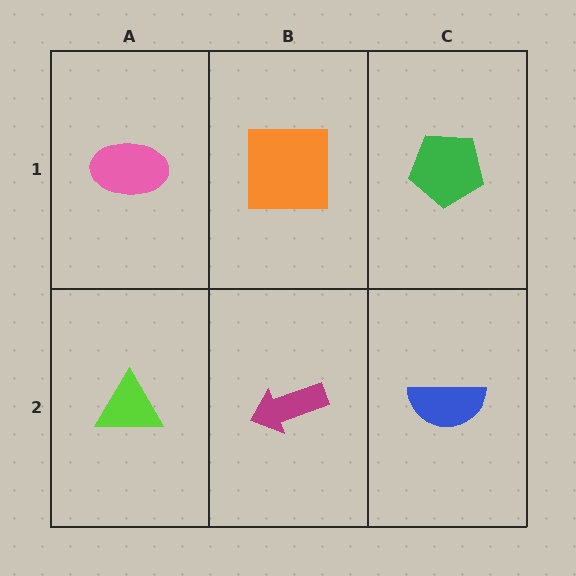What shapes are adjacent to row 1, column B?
A magenta arrow (row 2, column B), a pink ellipse (row 1, column A), a green pentagon (row 1, column C).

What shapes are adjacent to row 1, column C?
A blue semicircle (row 2, column C), an orange square (row 1, column B).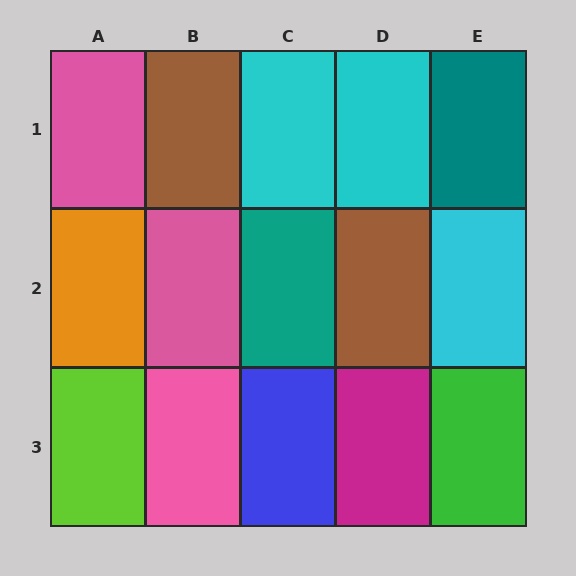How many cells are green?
1 cell is green.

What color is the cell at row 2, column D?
Brown.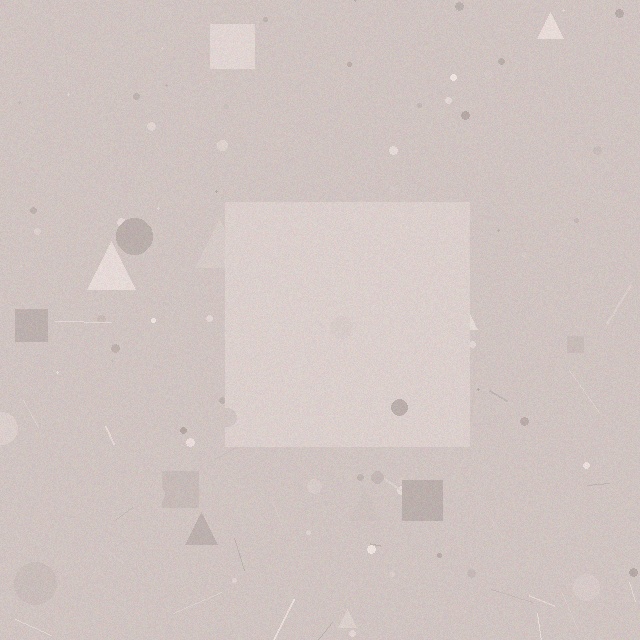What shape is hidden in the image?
A square is hidden in the image.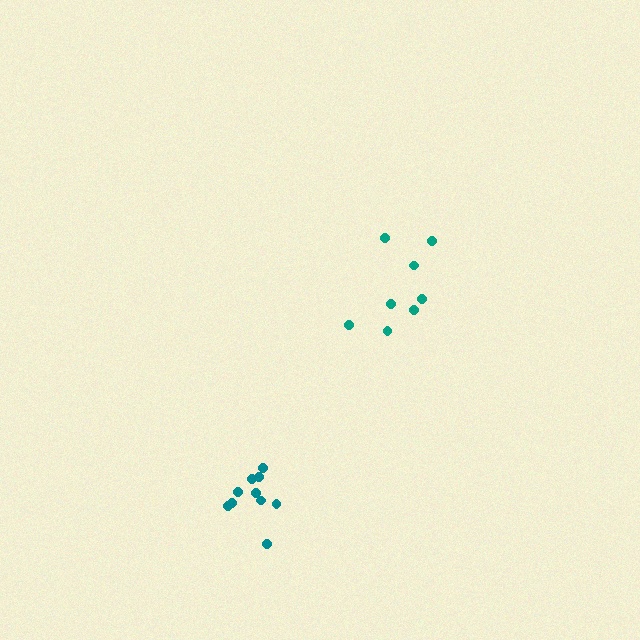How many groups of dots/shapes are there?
There are 2 groups.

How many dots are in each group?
Group 1: 8 dots, Group 2: 10 dots (18 total).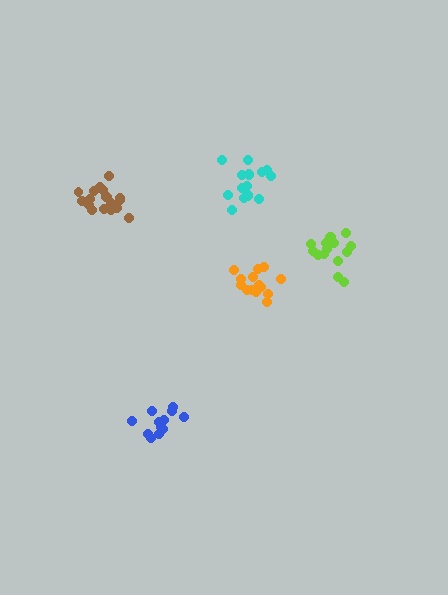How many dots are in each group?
Group 1: 14 dots, Group 2: 12 dots, Group 3: 18 dots, Group 4: 16 dots, Group 5: 16 dots (76 total).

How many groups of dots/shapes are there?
There are 5 groups.